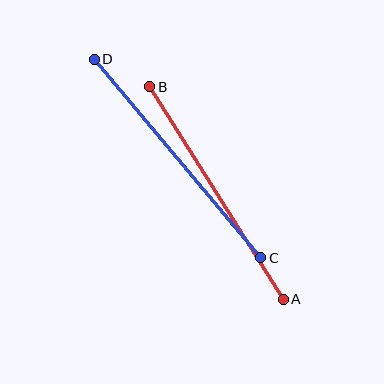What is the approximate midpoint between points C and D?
The midpoint is at approximately (177, 159) pixels.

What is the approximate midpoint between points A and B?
The midpoint is at approximately (216, 193) pixels.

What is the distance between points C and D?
The distance is approximately 259 pixels.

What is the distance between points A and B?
The distance is approximately 251 pixels.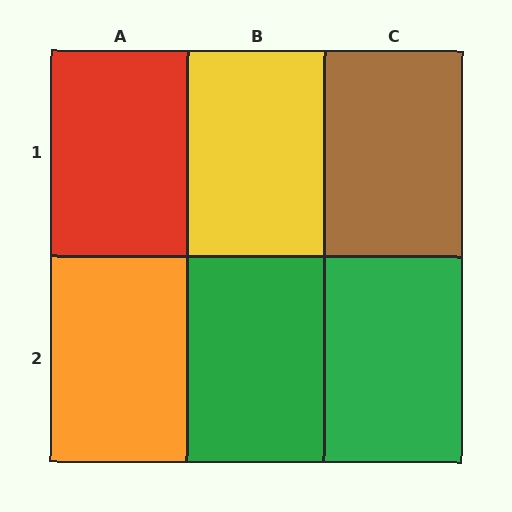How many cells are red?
1 cell is red.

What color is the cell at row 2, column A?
Orange.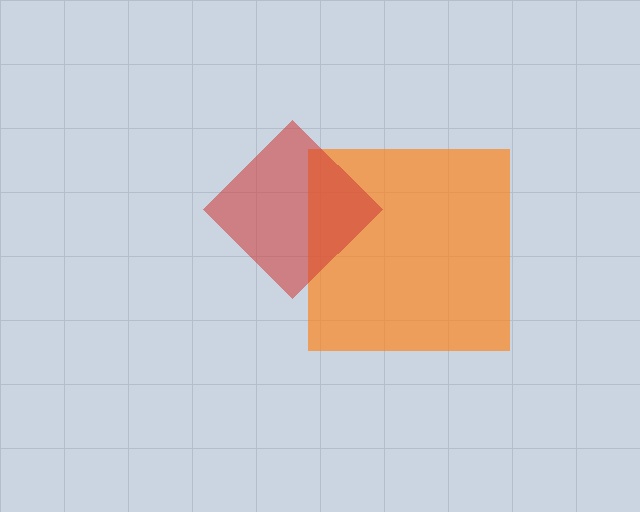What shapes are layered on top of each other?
The layered shapes are: an orange square, a red diamond.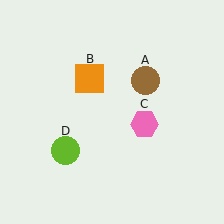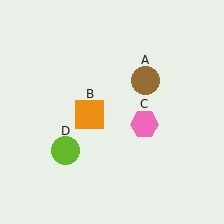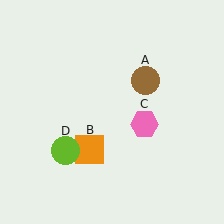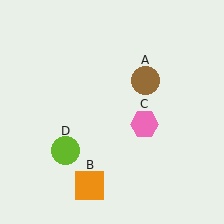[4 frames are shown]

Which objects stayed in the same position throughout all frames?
Brown circle (object A) and pink hexagon (object C) and lime circle (object D) remained stationary.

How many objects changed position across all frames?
1 object changed position: orange square (object B).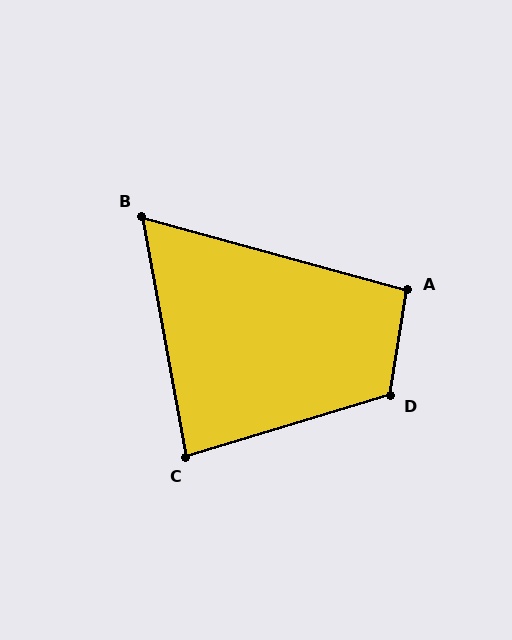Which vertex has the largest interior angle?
D, at approximately 116 degrees.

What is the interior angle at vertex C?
Approximately 84 degrees (acute).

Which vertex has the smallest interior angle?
B, at approximately 64 degrees.